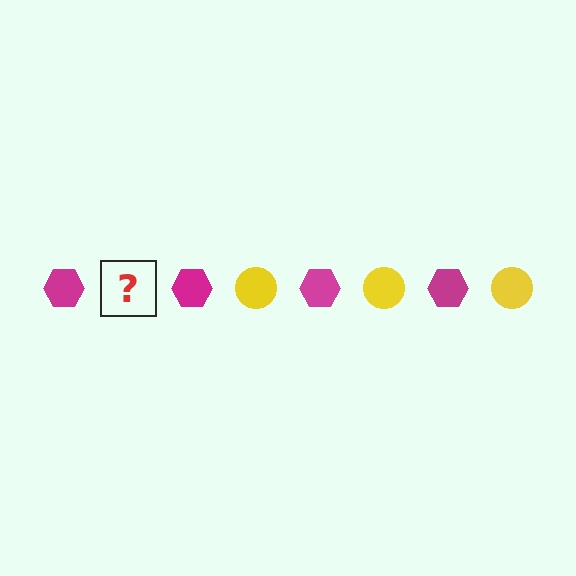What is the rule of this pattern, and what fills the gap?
The rule is that the pattern alternates between magenta hexagon and yellow circle. The gap should be filled with a yellow circle.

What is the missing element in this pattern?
The missing element is a yellow circle.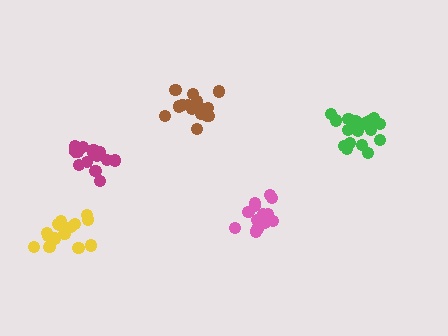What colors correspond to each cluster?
The clusters are colored: green, pink, yellow, magenta, brown.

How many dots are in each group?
Group 1: 20 dots, Group 2: 14 dots, Group 3: 17 dots, Group 4: 14 dots, Group 5: 15 dots (80 total).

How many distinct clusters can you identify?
There are 5 distinct clusters.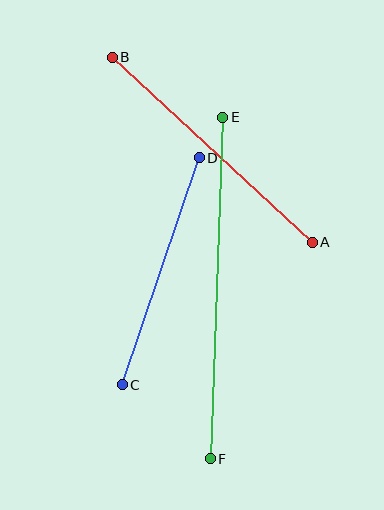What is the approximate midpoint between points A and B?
The midpoint is at approximately (212, 150) pixels.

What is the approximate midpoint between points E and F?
The midpoint is at approximately (216, 288) pixels.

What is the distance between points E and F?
The distance is approximately 341 pixels.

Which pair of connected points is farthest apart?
Points E and F are farthest apart.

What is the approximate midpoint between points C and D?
The midpoint is at approximately (161, 271) pixels.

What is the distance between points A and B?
The distance is approximately 272 pixels.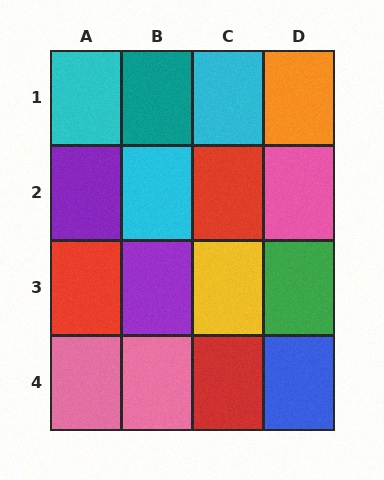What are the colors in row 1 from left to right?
Cyan, teal, cyan, orange.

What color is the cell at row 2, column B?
Cyan.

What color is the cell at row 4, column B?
Pink.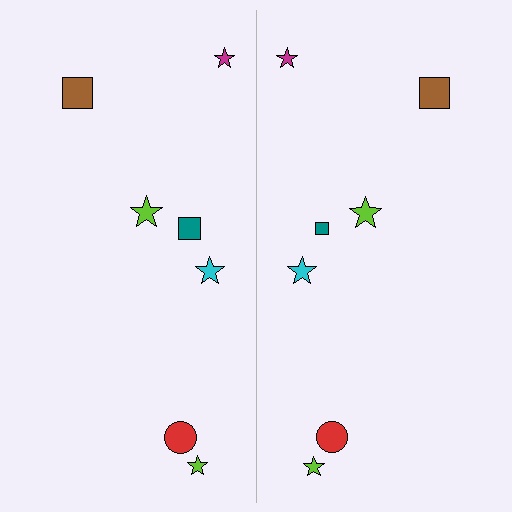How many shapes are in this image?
There are 14 shapes in this image.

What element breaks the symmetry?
The teal square on the right side has a different size than its mirror counterpart.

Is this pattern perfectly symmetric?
No, the pattern is not perfectly symmetric. The teal square on the right side has a different size than its mirror counterpart.